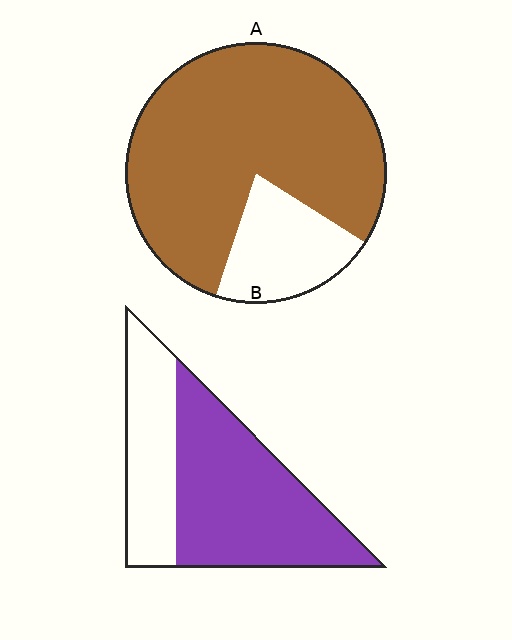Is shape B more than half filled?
Yes.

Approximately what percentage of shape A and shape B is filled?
A is approximately 80% and B is approximately 65%.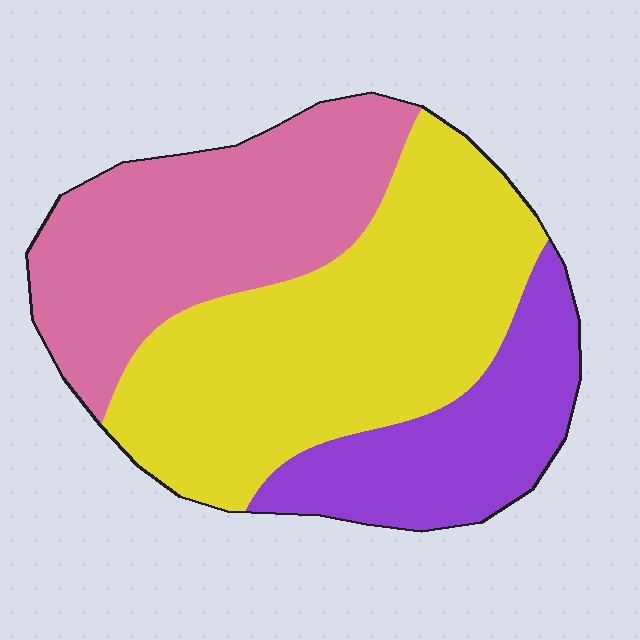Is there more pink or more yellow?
Yellow.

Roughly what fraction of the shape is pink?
Pink covers about 35% of the shape.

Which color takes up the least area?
Purple, at roughly 20%.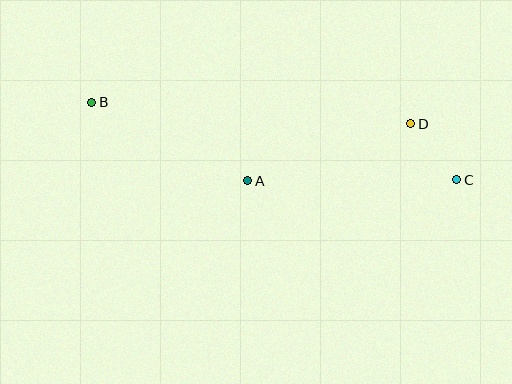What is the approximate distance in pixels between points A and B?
The distance between A and B is approximately 175 pixels.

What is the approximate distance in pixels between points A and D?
The distance between A and D is approximately 173 pixels.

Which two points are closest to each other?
Points C and D are closest to each other.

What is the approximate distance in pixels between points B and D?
The distance between B and D is approximately 320 pixels.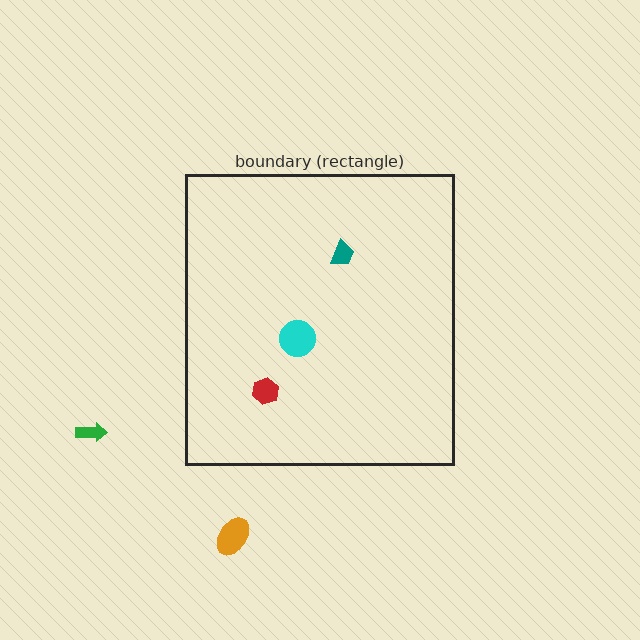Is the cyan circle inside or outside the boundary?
Inside.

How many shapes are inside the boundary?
3 inside, 2 outside.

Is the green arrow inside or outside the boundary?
Outside.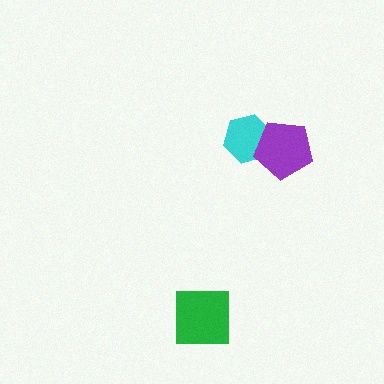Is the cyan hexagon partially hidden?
Yes, it is partially covered by another shape.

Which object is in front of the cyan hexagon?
The purple pentagon is in front of the cyan hexagon.